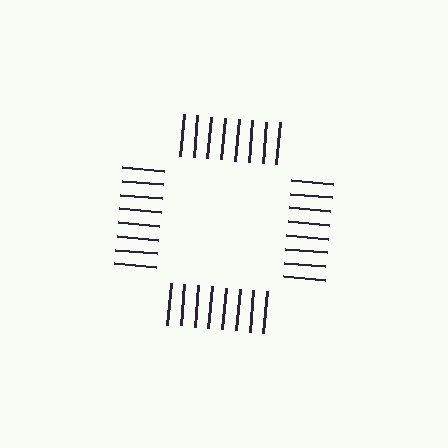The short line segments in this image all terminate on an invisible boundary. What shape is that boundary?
An illusory square — the line segments terminate on its edges but no continuous stroke is drawn.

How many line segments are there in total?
32 — 8 along each of the 4 edges.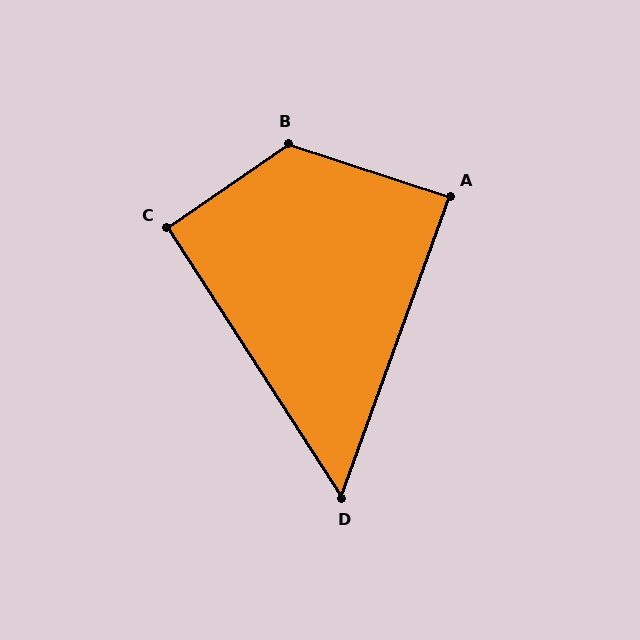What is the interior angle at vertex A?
Approximately 88 degrees (approximately right).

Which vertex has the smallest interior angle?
D, at approximately 53 degrees.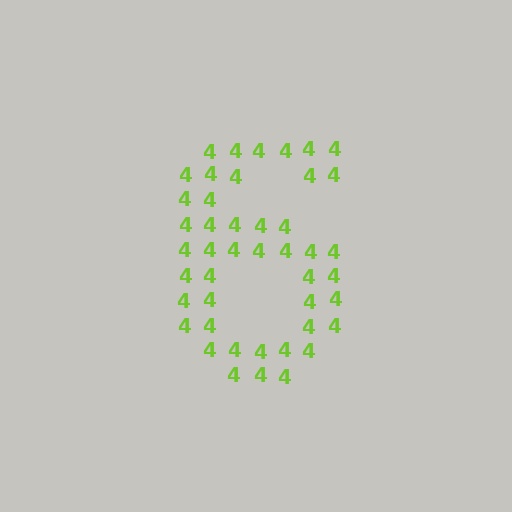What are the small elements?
The small elements are digit 4's.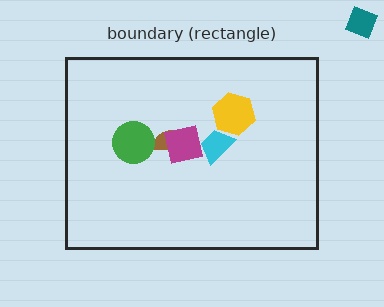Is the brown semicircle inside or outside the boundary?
Inside.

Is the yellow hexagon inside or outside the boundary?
Inside.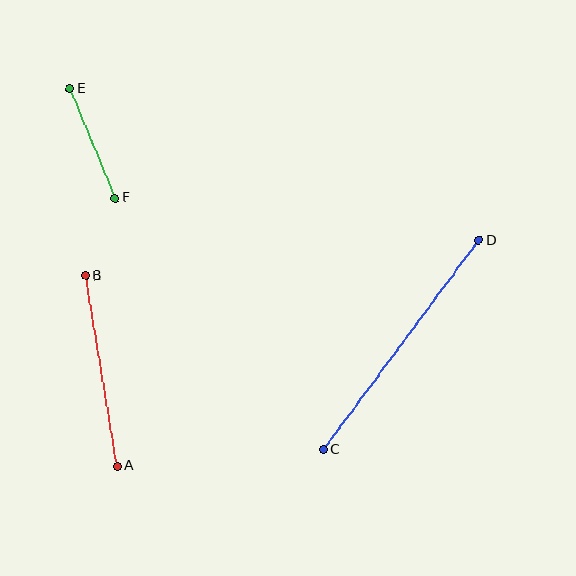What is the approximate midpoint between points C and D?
The midpoint is at approximately (401, 345) pixels.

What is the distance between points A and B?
The distance is approximately 193 pixels.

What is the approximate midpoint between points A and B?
The midpoint is at approximately (101, 371) pixels.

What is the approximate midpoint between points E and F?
The midpoint is at approximately (92, 143) pixels.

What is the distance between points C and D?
The distance is approximately 261 pixels.